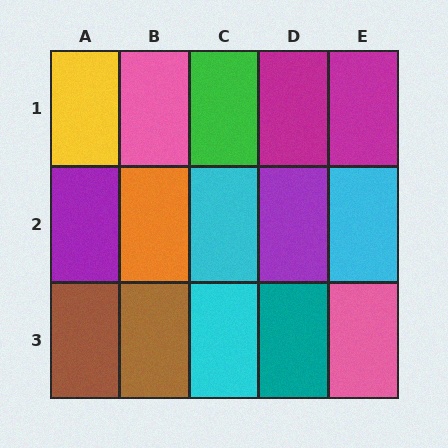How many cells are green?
1 cell is green.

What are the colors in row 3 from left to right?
Brown, brown, cyan, teal, pink.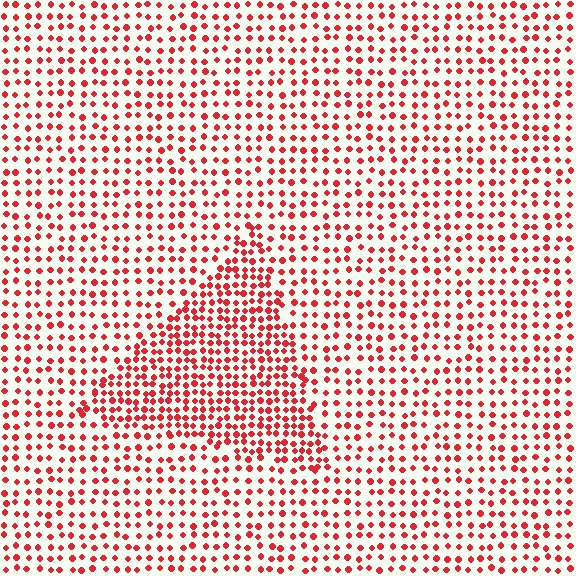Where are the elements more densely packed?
The elements are more densely packed inside the triangle boundary.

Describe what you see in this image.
The image contains small red elements arranged at two different densities. A triangle-shaped region is visible where the elements are more densely packed than the surrounding area.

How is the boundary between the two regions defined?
The boundary is defined by a change in element density (approximately 1.8x ratio). All elements are the same color, size, and shape.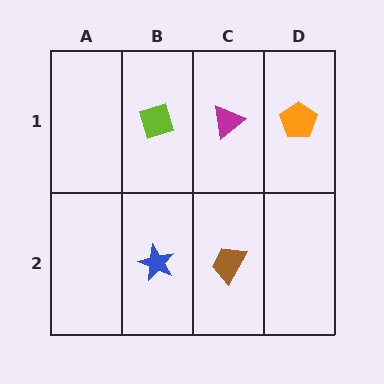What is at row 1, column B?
A lime diamond.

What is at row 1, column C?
A magenta triangle.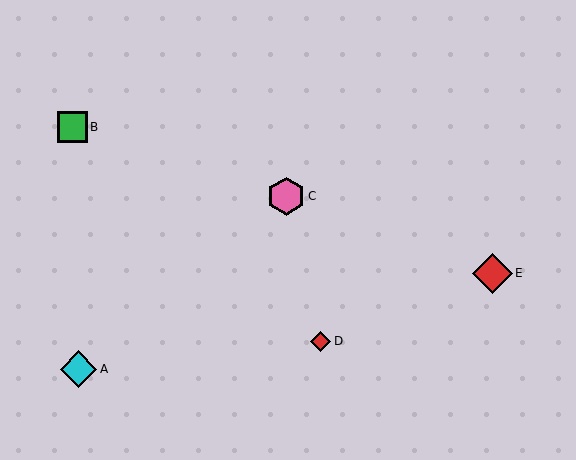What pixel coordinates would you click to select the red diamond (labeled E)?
Click at (492, 273) to select the red diamond E.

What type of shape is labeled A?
Shape A is a cyan diamond.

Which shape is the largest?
The red diamond (labeled E) is the largest.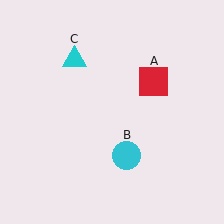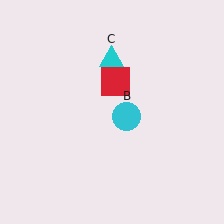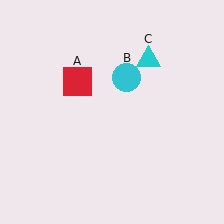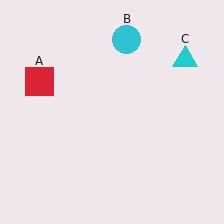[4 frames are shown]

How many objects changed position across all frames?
3 objects changed position: red square (object A), cyan circle (object B), cyan triangle (object C).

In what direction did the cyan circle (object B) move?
The cyan circle (object B) moved up.